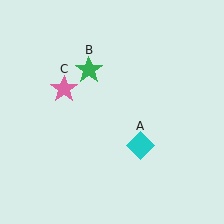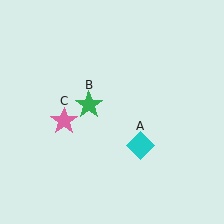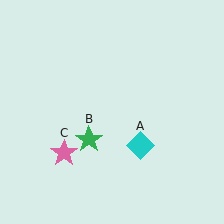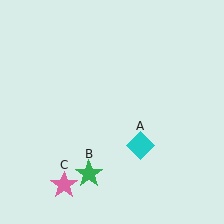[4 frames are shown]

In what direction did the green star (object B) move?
The green star (object B) moved down.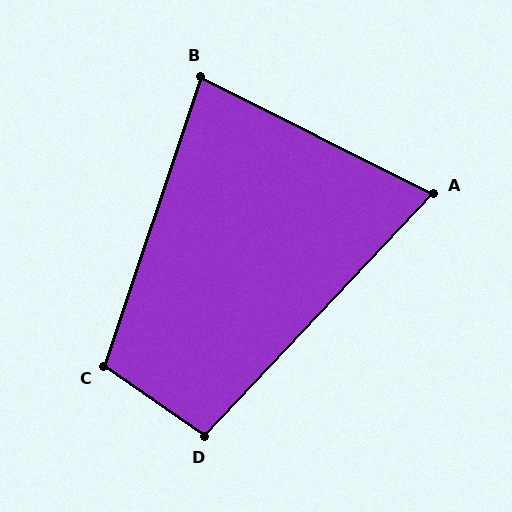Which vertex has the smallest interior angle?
A, at approximately 73 degrees.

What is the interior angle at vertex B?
Approximately 82 degrees (acute).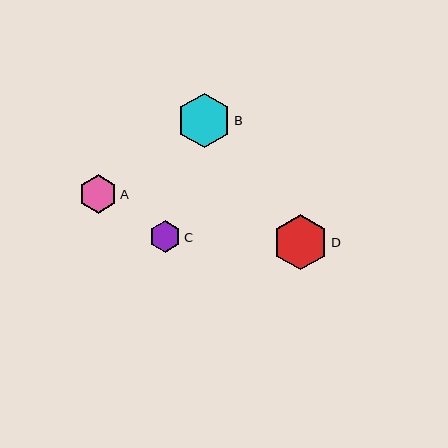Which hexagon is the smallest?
Hexagon C is the smallest with a size of approximately 32 pixels.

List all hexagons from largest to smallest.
From largest to smallest: D, B, A, C.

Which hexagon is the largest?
Hexagon D is the largest with a size of approximately 55 pixels.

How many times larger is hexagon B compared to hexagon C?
Hexagon B is approximately 1.7 times the size of hexagon C.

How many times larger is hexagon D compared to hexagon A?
Hexagon D is approximately 1.4 times the size of hexagon A.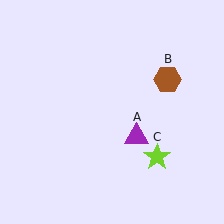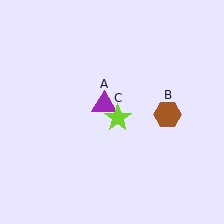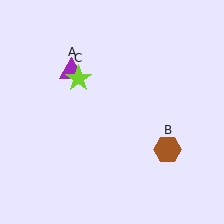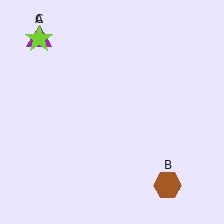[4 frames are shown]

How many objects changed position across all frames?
3 objects changed position: purple triangle (object A), brown hexagon (object B), lime star (object C).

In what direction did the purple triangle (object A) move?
The purple triangle (object A) moved up and to the left.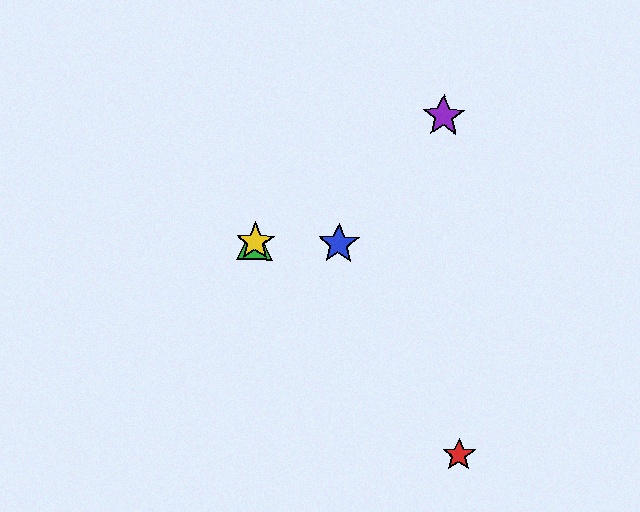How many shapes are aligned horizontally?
3 shapes (the blue star, the green triangle, the yellow star) are aligned horizontally.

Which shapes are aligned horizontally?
The blue star, the green triangle, the yellow star are aligned horizontally.